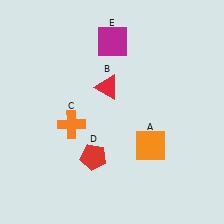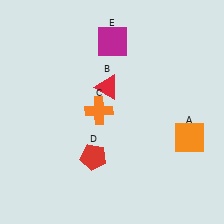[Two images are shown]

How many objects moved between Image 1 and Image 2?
2 objects moved between the two images.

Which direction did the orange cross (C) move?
The orange cross (C) moved right.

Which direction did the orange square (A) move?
The orange square (A) moved right.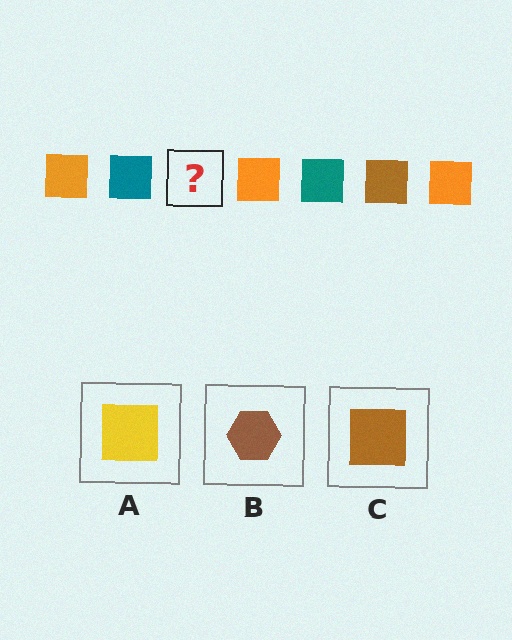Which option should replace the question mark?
Option C.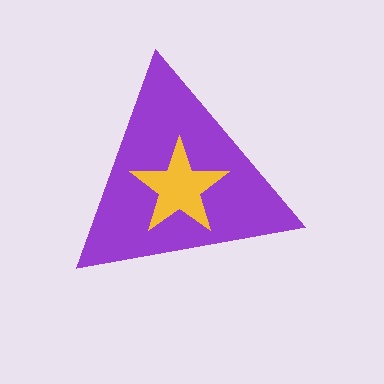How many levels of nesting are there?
2.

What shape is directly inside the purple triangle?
The yellow star.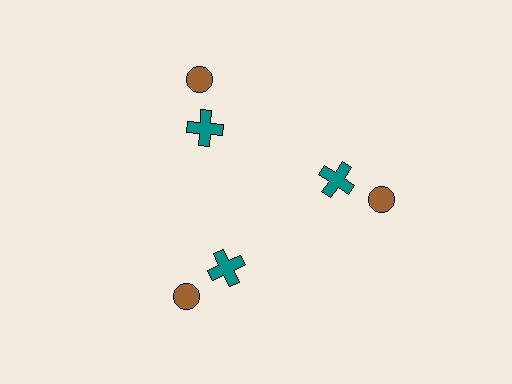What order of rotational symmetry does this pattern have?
This pattern has 3-fold rotational symmetry.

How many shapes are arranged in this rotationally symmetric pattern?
There are 6 shapes, arranged in 3 groups of 2.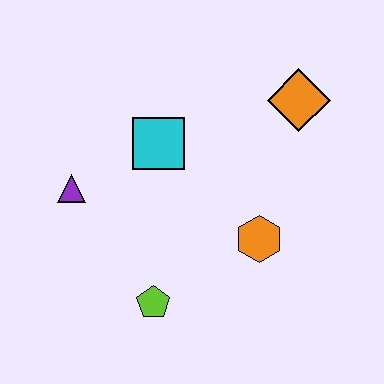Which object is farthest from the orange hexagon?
The purple triangle is farthest from the orange hexagon.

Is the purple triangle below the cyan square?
Yes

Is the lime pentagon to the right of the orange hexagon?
No